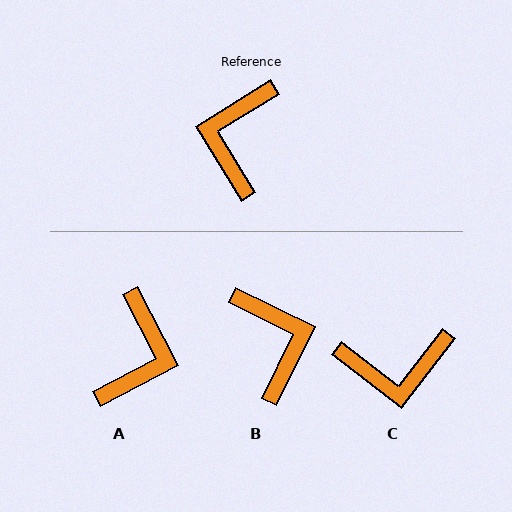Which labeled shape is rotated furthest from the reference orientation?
A, about 176 degrees away.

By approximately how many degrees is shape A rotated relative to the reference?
Approximately 176 degrees counter-clockwise.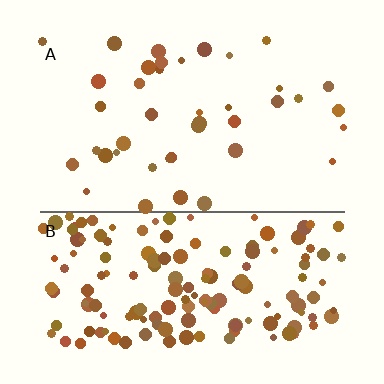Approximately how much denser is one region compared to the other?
Approximately 3.9× — region B over region A.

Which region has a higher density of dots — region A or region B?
B (the bottom).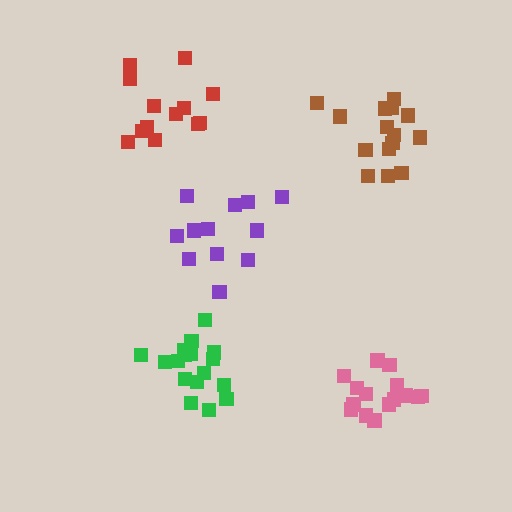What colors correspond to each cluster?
The clusters are colored: purple, green, pink, brown, red.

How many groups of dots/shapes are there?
There are 5 groups.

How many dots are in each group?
Group 1: 12 dots, Group 2: 17 dots, Group 3: 15 dots, Group 4: 15 dots, Group 5: 13 dots (72 total).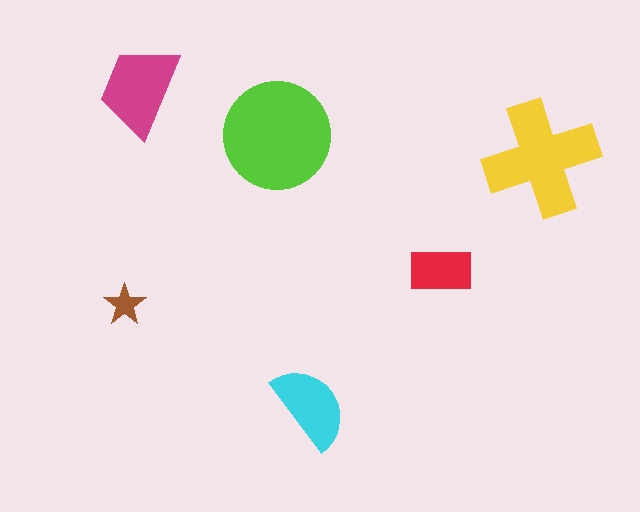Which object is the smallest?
The brown star.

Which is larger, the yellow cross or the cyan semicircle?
The yellow cross.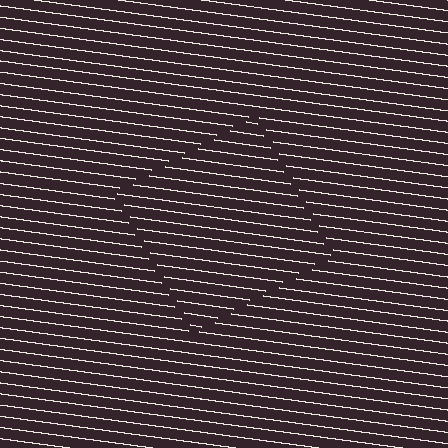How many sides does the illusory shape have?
4 sides — the line-ends trace a square.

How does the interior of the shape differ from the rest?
The interior of the shape contains the same grating, shifted by half a period — the contour is defined by the phase discontinuity where line-ends from the inner and outer gratings abut.